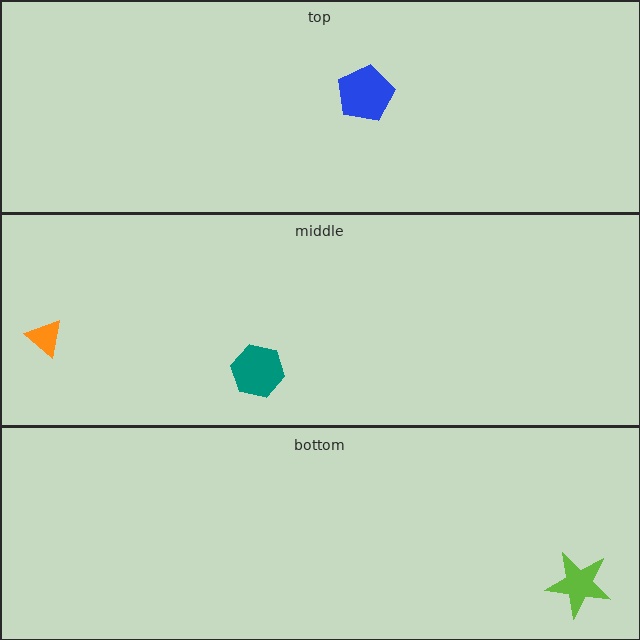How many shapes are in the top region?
1.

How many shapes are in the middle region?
2.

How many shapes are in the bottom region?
1.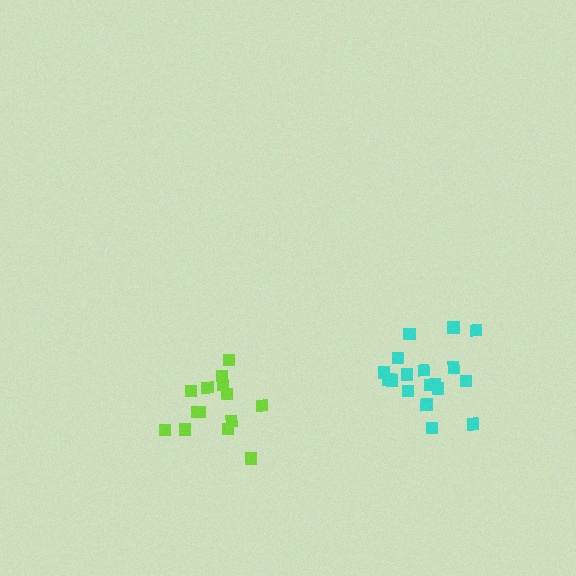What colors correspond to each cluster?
The clusters are colored: lime, cyan.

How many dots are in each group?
Group 1: 14 dots, Group 2: 19 dots (33 total).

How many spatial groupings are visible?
There are 2 spatial groupings.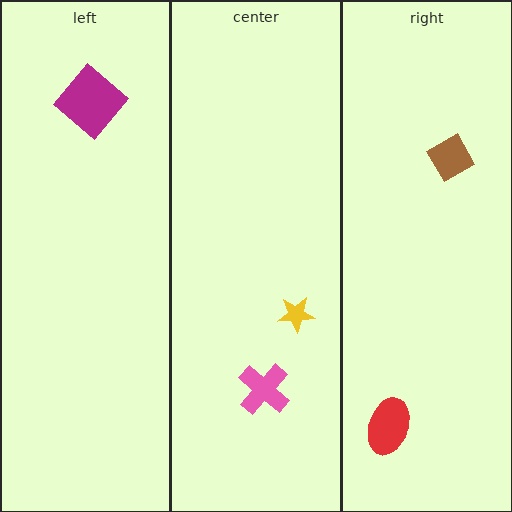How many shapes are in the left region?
1.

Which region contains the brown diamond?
The right region.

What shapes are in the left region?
The magenta diamond.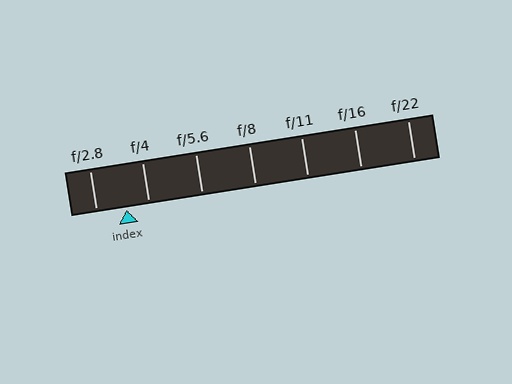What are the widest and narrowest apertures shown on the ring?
The widest aperture shown is f/2.8 and the narrowest is f/22.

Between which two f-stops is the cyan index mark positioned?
The index mark is between f/2.8 and f/4.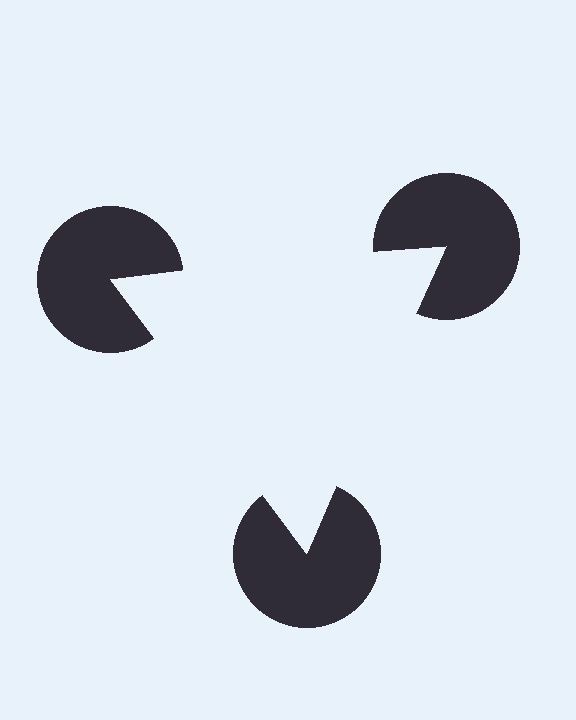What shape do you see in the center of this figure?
An illusory triangle — its edges are inferred from the aligned wedge cuts in the pac-man discs, not physically drawn.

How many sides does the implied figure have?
3 sides.